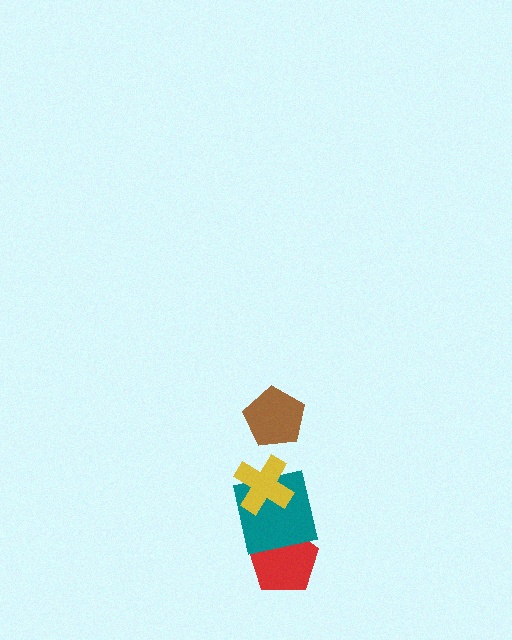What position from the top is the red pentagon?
The red pentagon is 4th from the top.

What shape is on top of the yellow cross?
The brown pentagon is on top of the yellow cross.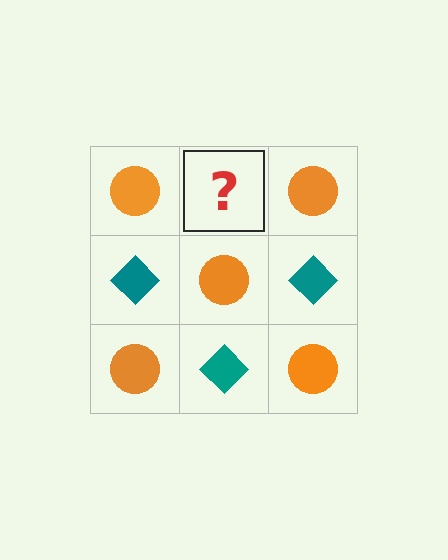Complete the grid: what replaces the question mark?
The question mark should be replaced with a teal diamond.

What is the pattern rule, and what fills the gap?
The rule is that it alternates orange circle and teal diamond in a checkerboard pattern. The gap should be filled with a teal diamond.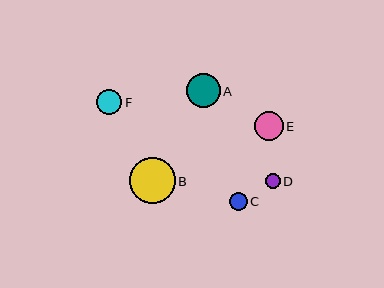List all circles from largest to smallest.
From largest to smallest: B, A, E, F, C, D.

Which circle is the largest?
Circle B is the largest with a size of approximately 45 pixels.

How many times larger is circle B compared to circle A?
Circle B is approximately 1.3 times the size of circle A.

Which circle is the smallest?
Circle D is the smallest with a size of approximately 15 pixels.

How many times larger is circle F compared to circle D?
Circle F is approximately 1.7 times the size of circle D.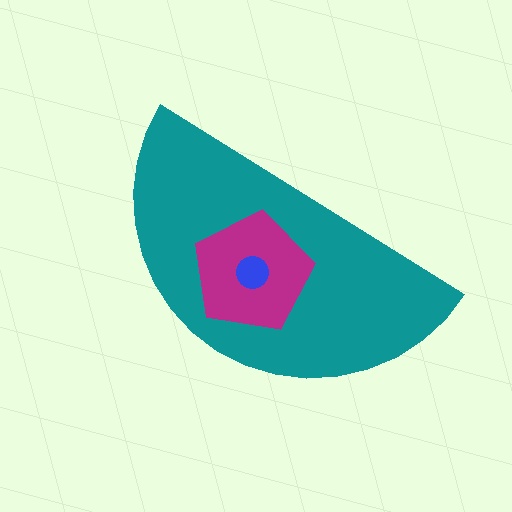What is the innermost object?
The blue circle.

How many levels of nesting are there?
3.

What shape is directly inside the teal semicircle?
The magenta pentagon.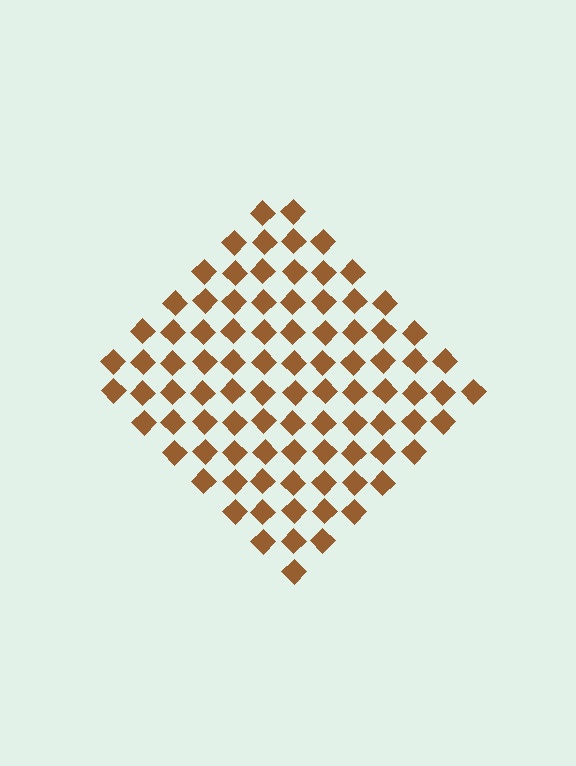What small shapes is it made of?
It is made of small diamonds.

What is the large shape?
The large shape is a diamond.